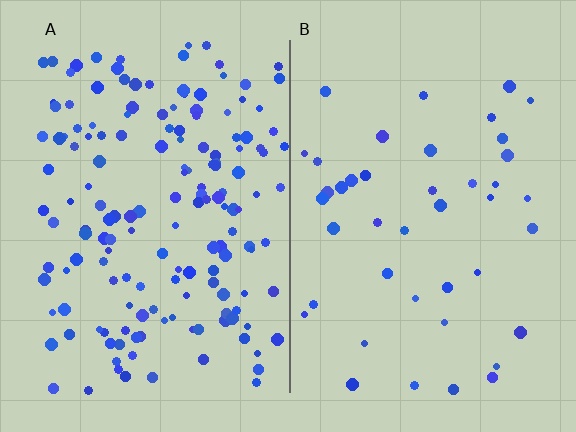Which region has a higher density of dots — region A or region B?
A (the left).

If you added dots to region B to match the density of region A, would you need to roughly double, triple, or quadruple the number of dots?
Approximately quadruple.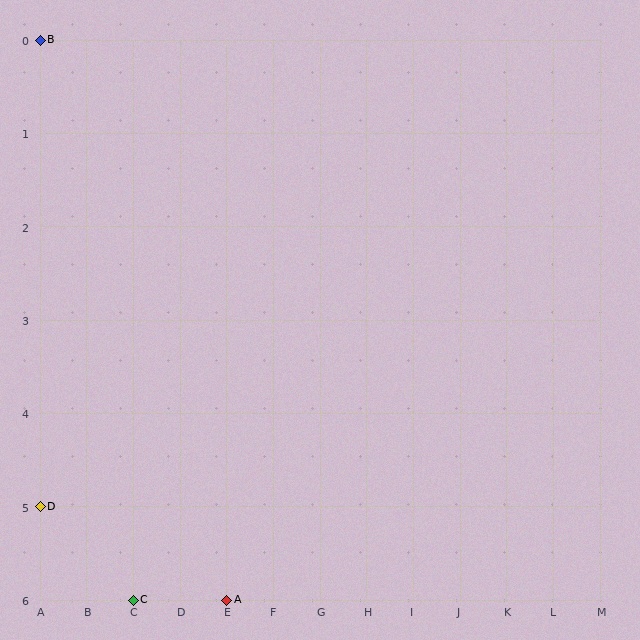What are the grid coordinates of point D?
Point D is at grid coordinates (A, 5).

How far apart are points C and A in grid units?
Points C and A are 2 columns apart.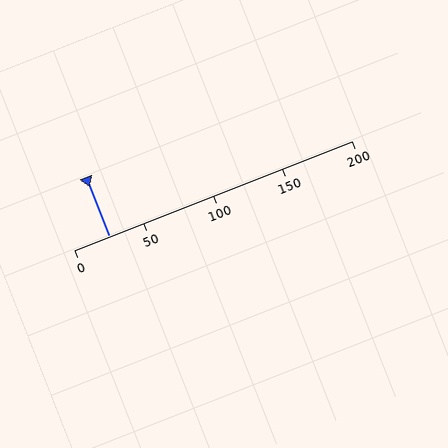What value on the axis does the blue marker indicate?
The marker indicates approximately 25.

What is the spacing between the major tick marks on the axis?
The major ticks are spaced 50 apart.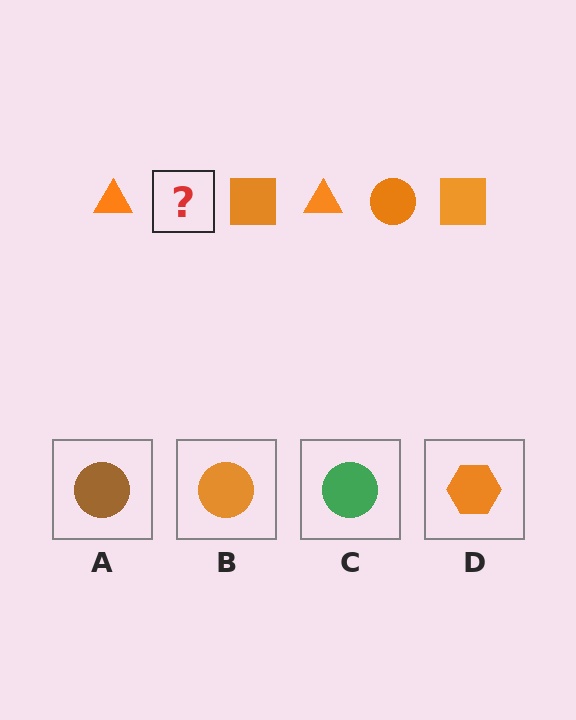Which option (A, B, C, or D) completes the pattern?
B.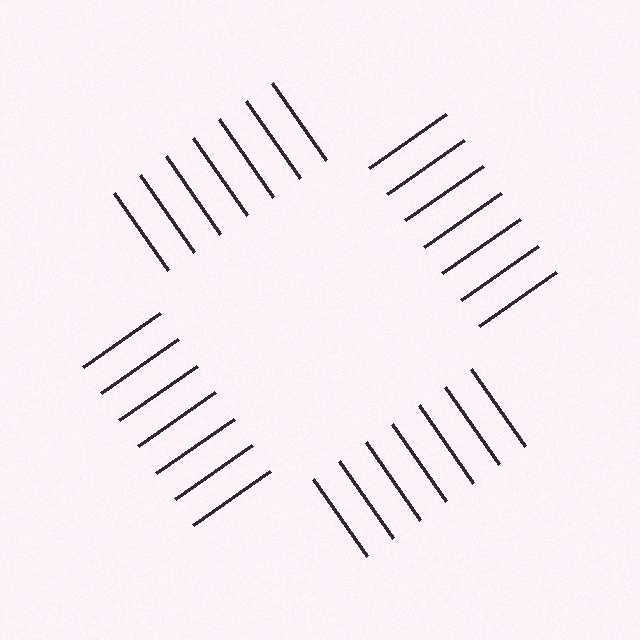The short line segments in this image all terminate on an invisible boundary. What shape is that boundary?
An illusory square — the line segments terminate on its edges but no continuous stroke is drawn.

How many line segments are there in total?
28 — 7 along each of the 4 edges.